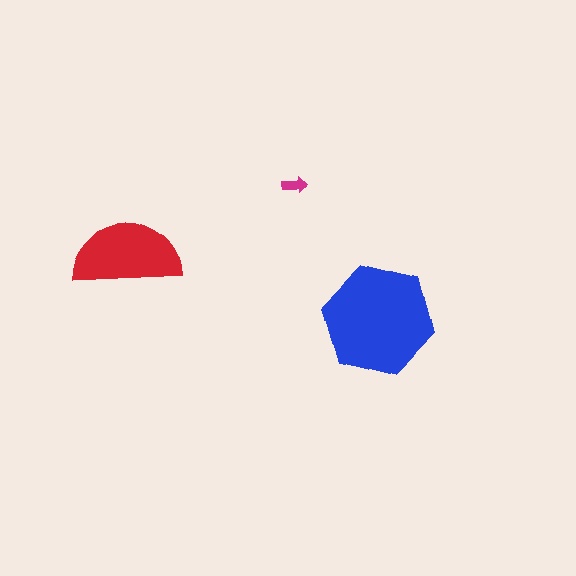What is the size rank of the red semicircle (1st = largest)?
2nd.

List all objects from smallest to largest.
The magenta arrow, the red semicircle, the blue hexagon.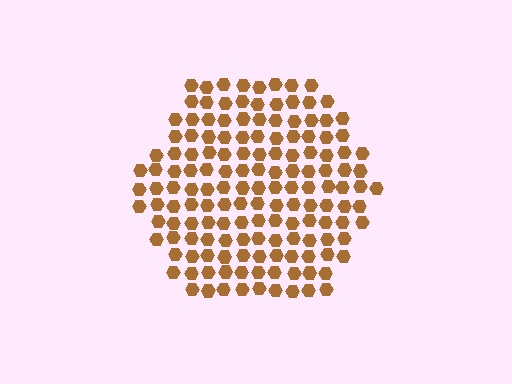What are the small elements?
The small elements are hexagons.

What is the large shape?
The large shape is a hexagon.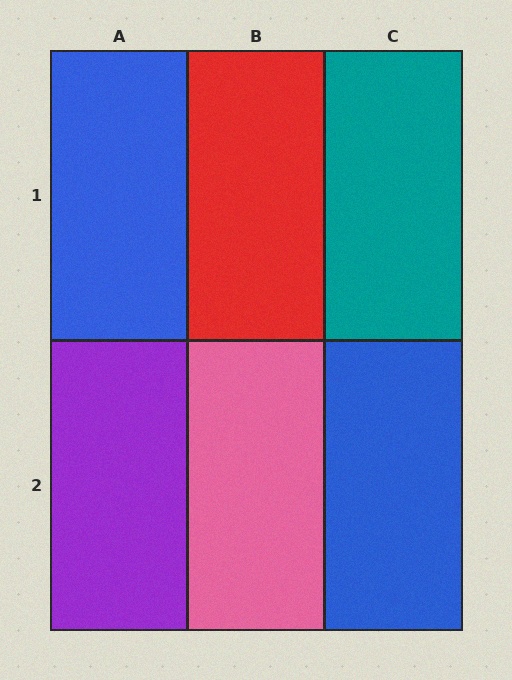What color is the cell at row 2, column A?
Purple.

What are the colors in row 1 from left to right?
Blue, red, teal.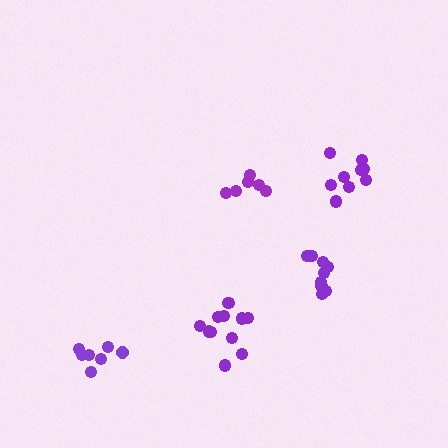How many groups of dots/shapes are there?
There are 5 groups.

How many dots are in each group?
Group 1: 9 dots, Group 2: 11 dots, Group 3: 9 dots, Group 4: 6 dots, Group 5: 7 dots (42 total).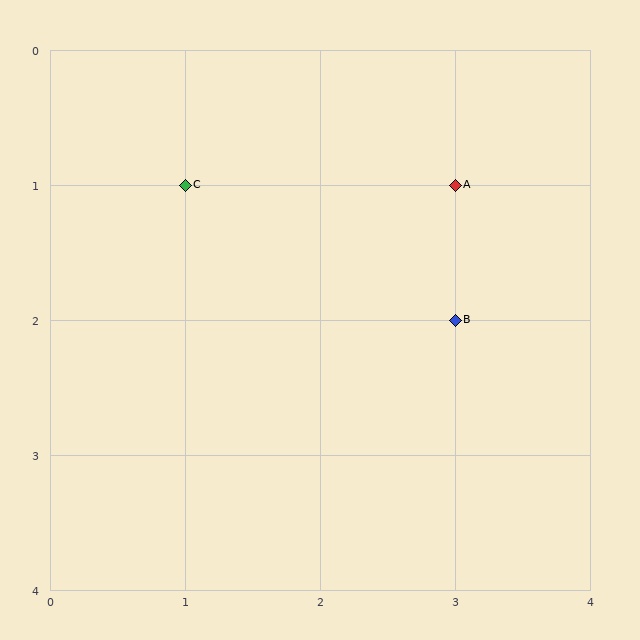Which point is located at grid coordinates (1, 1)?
Point C is at (1, 1).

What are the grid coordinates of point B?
Point B is at grid coordinates (3, 2).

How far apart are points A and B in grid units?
Points A and B are 1 row apart.